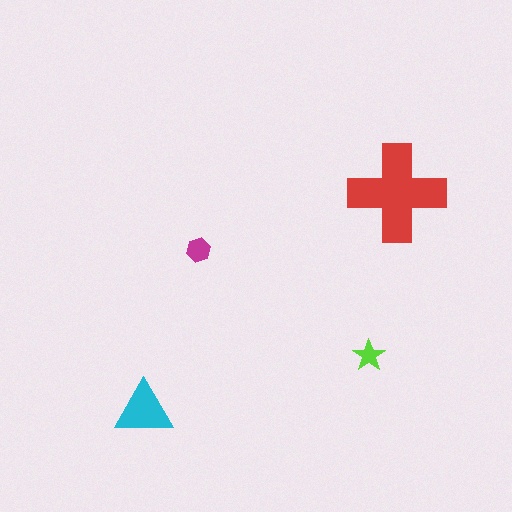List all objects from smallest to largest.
The lime star, the magenta hexagon, the cyan triangle, the red cross.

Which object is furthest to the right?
The red cross is rightmost.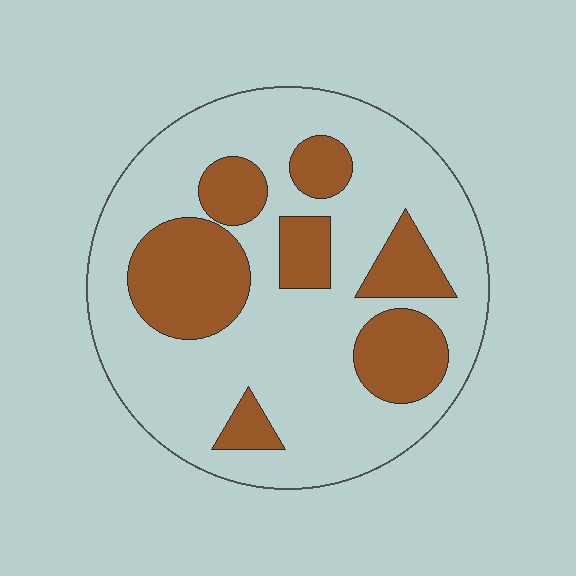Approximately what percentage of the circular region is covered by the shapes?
Approximately 30%.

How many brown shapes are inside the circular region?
7.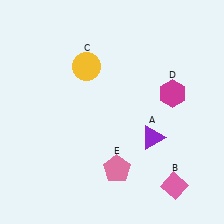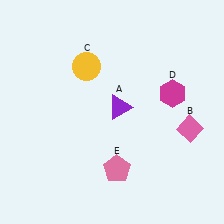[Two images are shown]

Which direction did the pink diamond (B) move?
The pink diamond (B) moved up.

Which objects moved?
The objects that moved are: the purple triangle (A), the pink diamond (B).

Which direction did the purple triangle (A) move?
The purple triangle (A) moved left.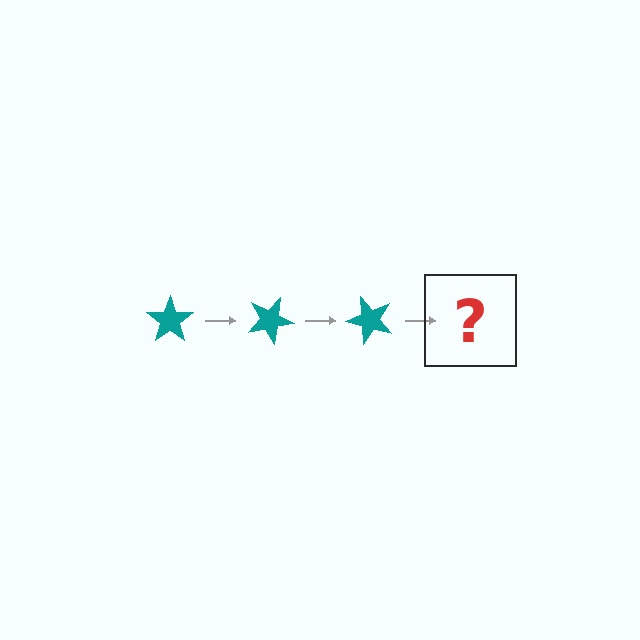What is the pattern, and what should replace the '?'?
The pattern is that the star rotates 25 degrees each step. The '?' should be a teal star rotated 75 degrees.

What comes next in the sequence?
The next element should be a teal star rotated 75 degrees.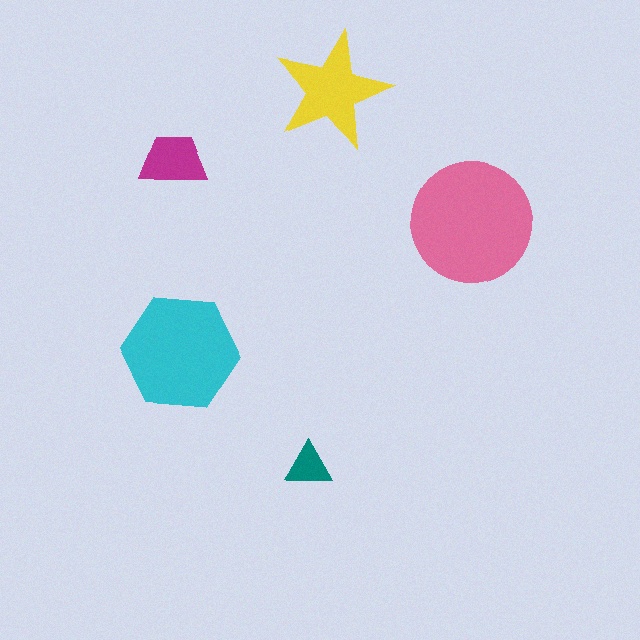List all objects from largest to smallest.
The pink circle, the cyan hexagon, the yellow star, the magenta trapezoid, the teal triangle.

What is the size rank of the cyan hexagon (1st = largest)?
2nd.